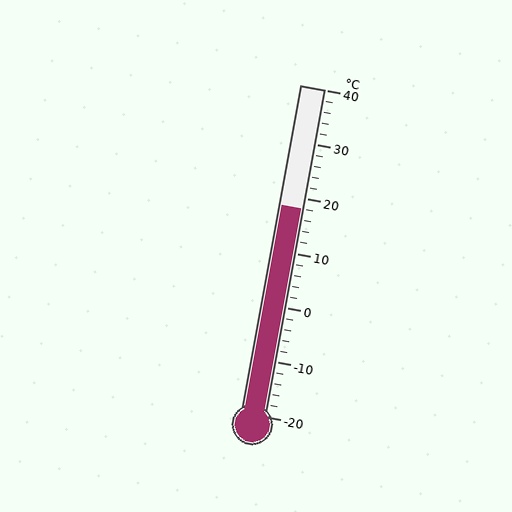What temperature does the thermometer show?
The thermometer shows approximately 18°C.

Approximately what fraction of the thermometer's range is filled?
The thermometer is filled to approximately 65% of its range.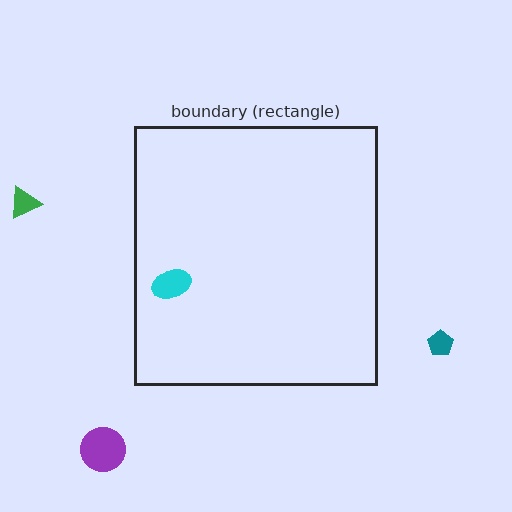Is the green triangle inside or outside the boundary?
Outside.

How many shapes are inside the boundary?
1 inside, 3 outside.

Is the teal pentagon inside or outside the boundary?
Outside.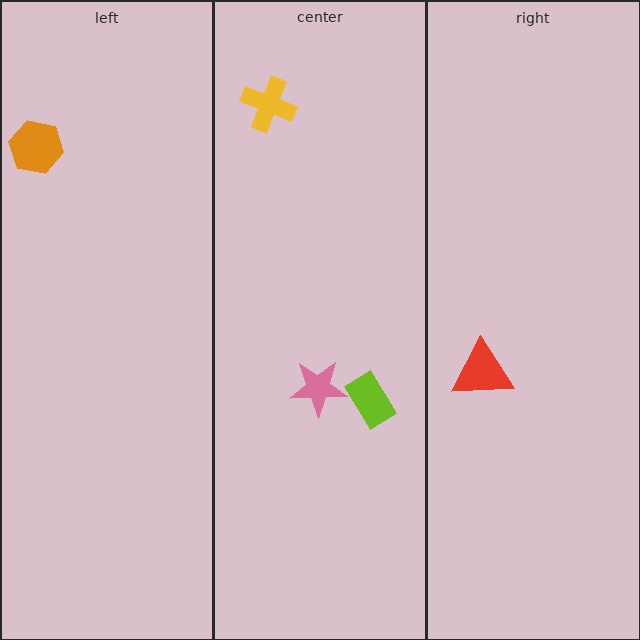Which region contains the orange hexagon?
The left region.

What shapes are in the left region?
The orange hexagon.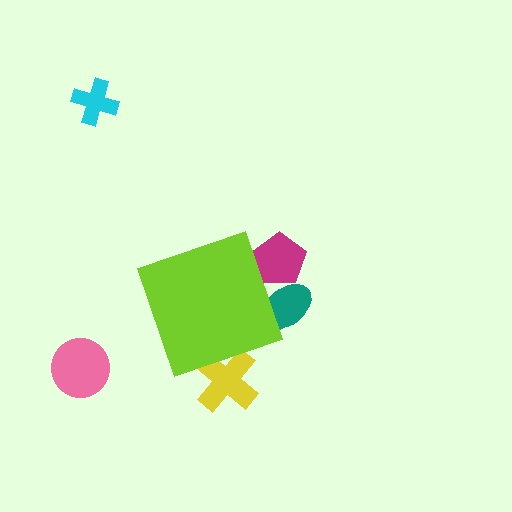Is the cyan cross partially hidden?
No, the cyan cross is fully visible.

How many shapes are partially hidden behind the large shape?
3 shapes are partially hidden.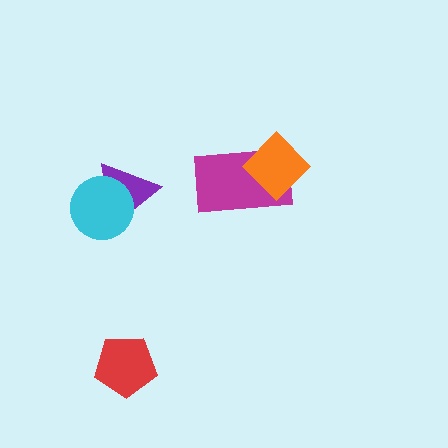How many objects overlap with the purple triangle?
1 object overlaps with the purple triangle.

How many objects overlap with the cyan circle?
1 object overlaps with the cyan circle.